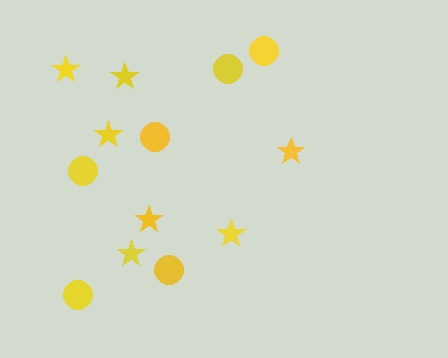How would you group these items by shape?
There are 2 groups: one group of stars (7) and one group of circles (6).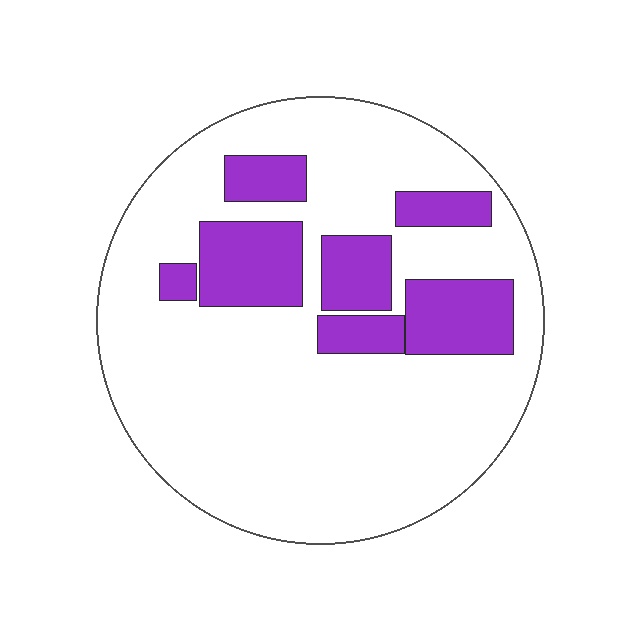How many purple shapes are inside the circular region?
7.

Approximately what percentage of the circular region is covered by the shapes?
Approximately 20%.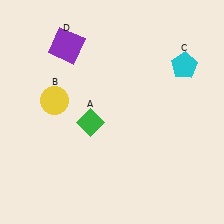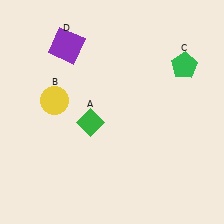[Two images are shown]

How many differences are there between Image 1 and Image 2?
There is 1 difference between the two images.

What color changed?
The pentagon (C) changed from cyan in Image 1 to green in Image 2.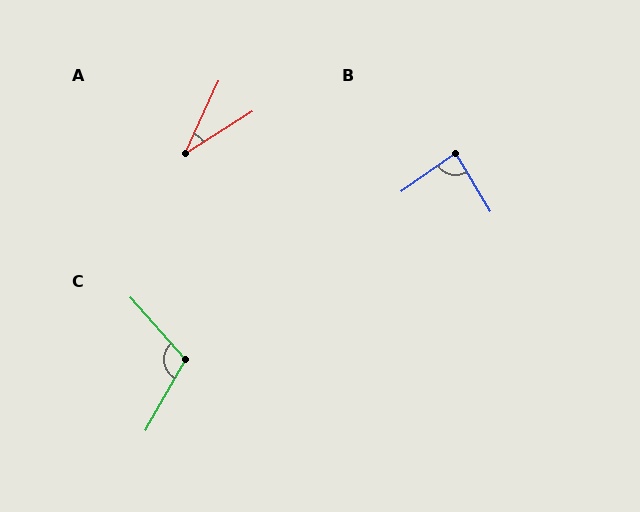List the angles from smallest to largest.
A (33°), B (86°), C (109°).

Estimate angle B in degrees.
Approximately 86 degrees.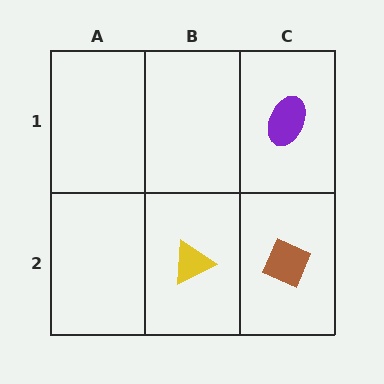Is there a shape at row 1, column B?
No, that cell is empty.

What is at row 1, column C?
A purple ellipse.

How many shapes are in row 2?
2 shapes.